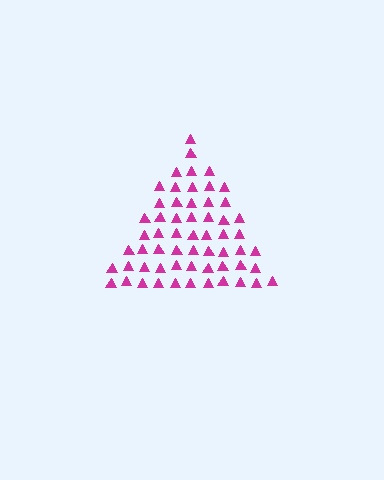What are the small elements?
The small elements are triangles.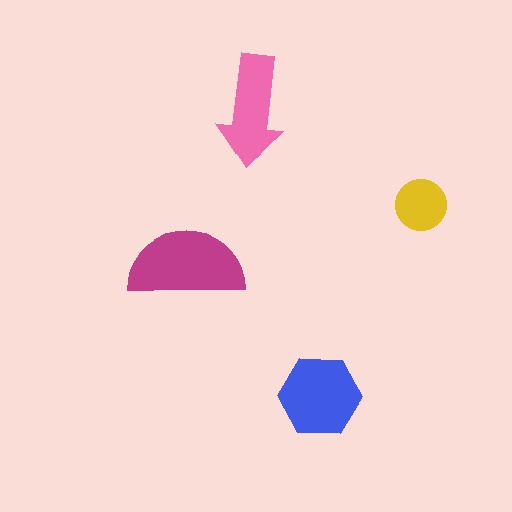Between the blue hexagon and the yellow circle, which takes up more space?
The blue hexagon.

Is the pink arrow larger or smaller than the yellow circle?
Larger.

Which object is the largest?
The magenta semicircle.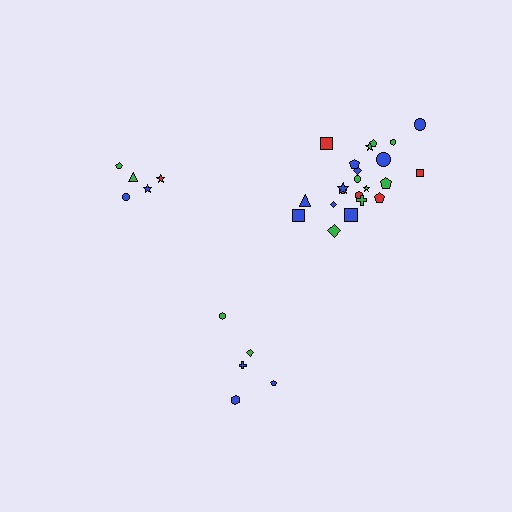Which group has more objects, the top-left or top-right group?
The top-right group.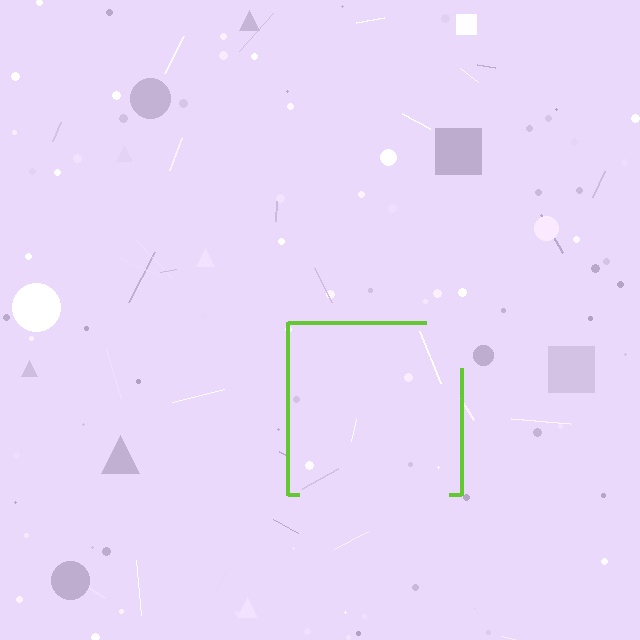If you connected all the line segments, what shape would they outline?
They would outline a square.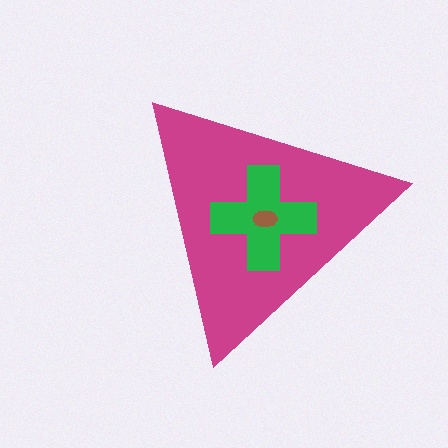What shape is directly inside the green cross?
The brown ellipse.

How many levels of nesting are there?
3.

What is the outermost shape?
The magenta triangle.